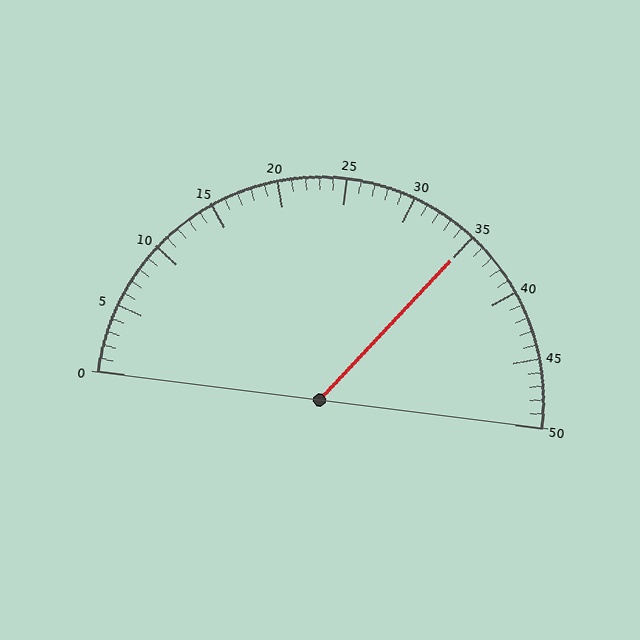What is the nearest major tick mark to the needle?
The nearest major tick mark is 35.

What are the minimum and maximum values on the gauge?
The gauge ranges from 0 to 50.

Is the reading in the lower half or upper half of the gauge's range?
The reading is in the upper half of the range (0 to 50).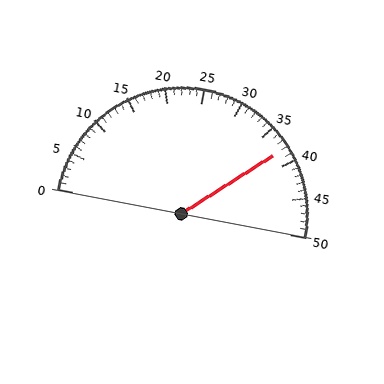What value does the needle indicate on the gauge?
The needle indicates approximately 38.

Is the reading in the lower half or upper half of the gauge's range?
The reading is in the upper half of the range (0 to 50).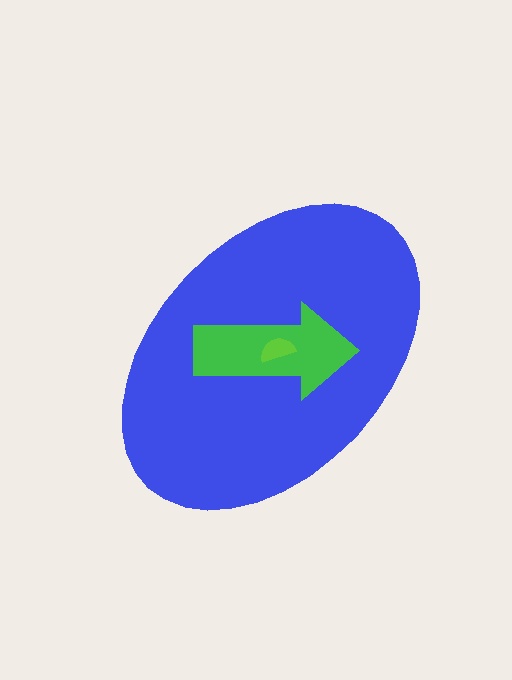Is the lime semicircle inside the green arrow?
Yes.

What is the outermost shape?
The blue ellipse.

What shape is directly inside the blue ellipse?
The green arrow.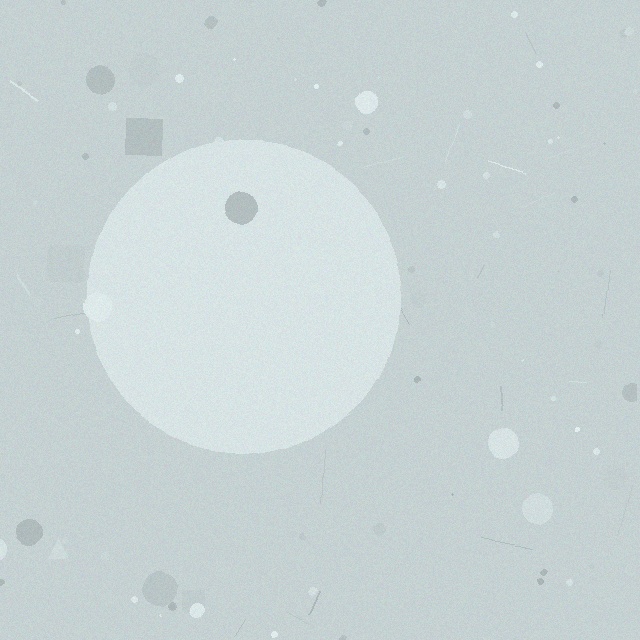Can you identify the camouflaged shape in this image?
The camouflaged shape is a circle.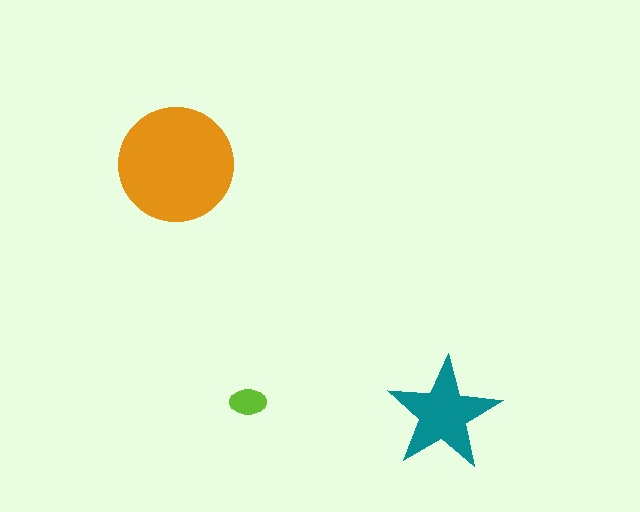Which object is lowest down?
The teal star is bottommost.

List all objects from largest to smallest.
The orange circle, the teal star, the lime ellipse.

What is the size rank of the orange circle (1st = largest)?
1st.